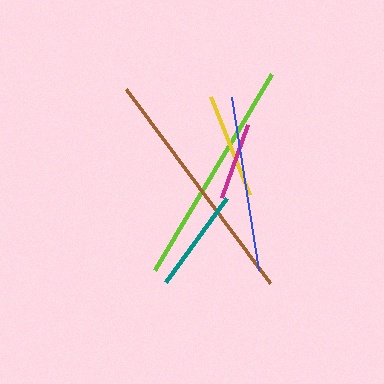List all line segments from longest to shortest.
From longest to shortest: brown, lime, blue, yellow, teal, magenta.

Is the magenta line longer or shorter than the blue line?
The blue line is longer than the magenta line.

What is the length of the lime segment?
The lime segment is approximately 229 pixels long.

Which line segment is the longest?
The brown line is the longest at approximately 241 pixels.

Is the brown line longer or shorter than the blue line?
The brown line is longer than the blue line.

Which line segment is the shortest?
The magenta line is the shortest at approximately 77 pixels.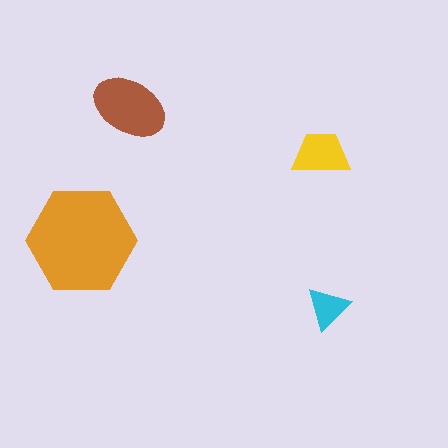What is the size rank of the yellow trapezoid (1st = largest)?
3rd.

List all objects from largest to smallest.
The orange hexagon, the brown ellipse, the yellow trapezoid, the cyan triangle.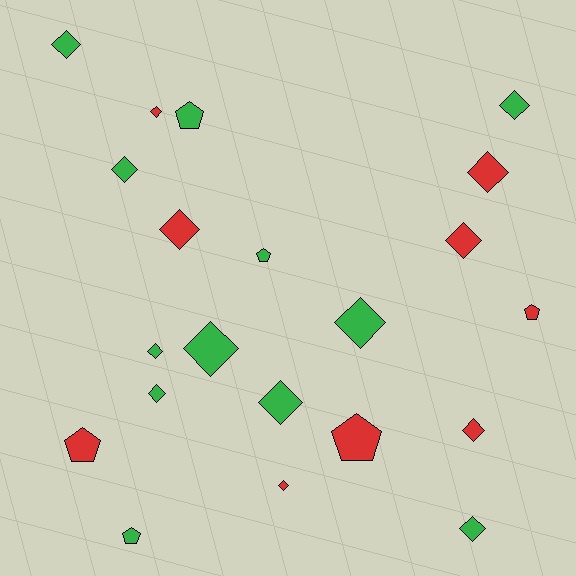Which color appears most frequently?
Green, with 12 objects.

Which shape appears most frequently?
Diamond, with 15 objects.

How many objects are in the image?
There are 21 objects.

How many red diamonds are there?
There are 6 red diamonds.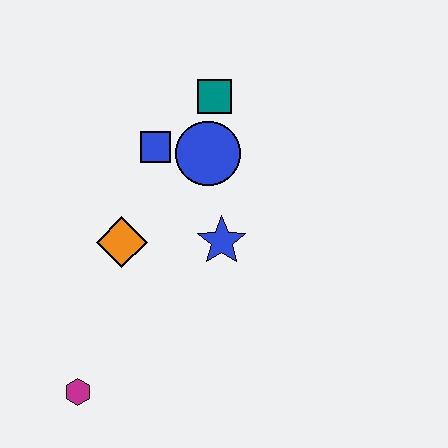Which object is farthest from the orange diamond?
The teal square is farthest from the orange diamond.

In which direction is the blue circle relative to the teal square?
The blue circle is below the teal square.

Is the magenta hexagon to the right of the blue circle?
No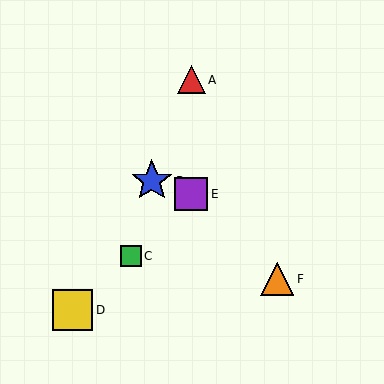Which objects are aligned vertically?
Objects A, E are aligned vertically.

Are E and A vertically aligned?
Yes, both are at x≈191.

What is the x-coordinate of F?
Object F is at x≈277.